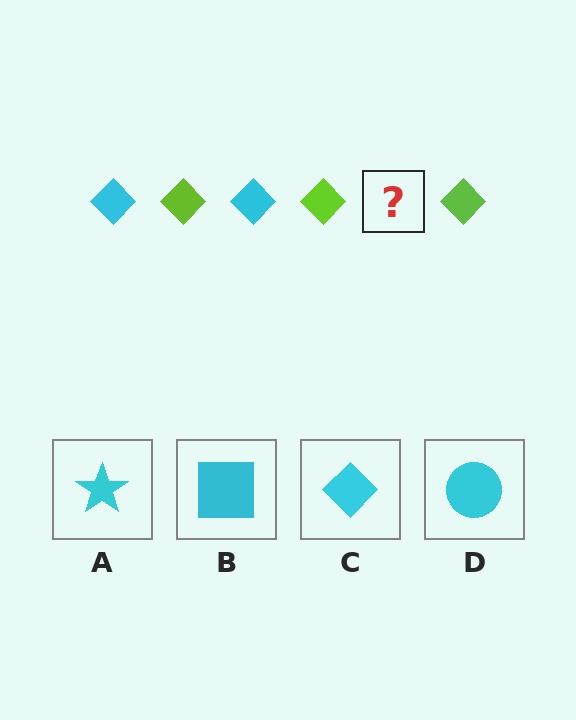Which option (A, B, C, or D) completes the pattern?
C.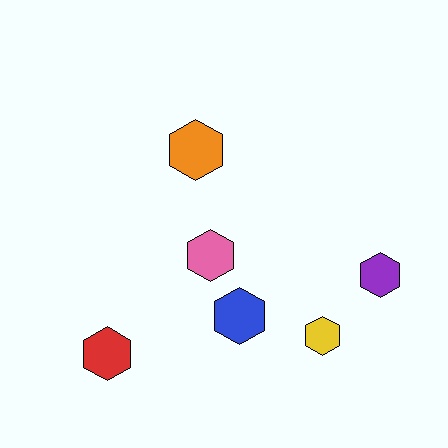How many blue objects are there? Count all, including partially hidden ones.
There is 1 blue object.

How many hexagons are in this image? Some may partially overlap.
There are 6 hexagons.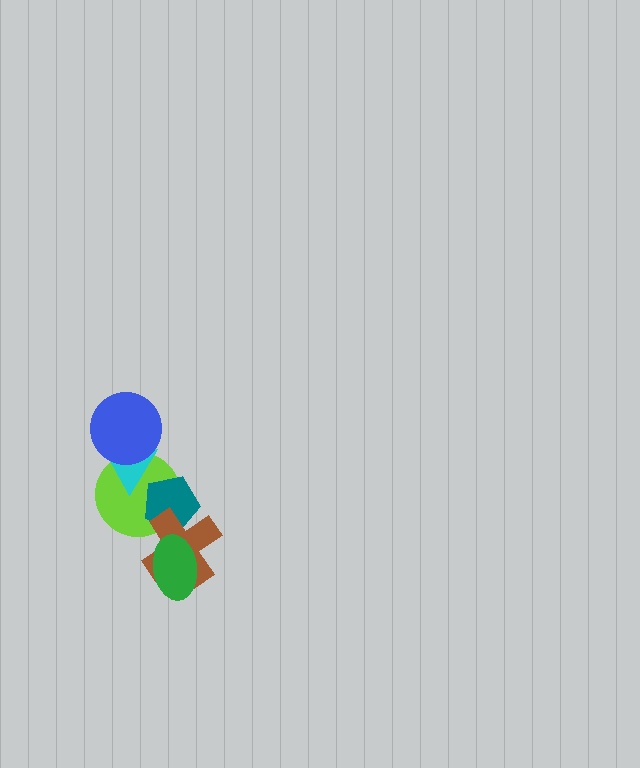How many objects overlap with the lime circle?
4 objects overlap with the lime circle.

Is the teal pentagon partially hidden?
Yes, it is partially covered by another shape.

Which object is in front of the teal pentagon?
The brown cross is in front of the teal pentagon.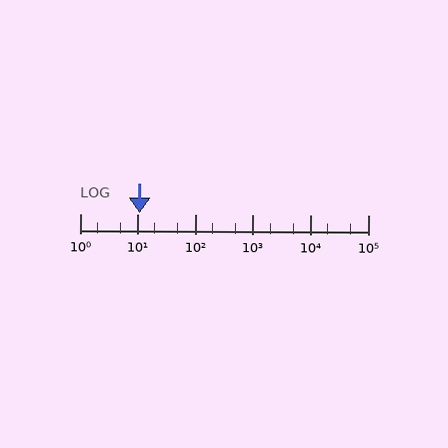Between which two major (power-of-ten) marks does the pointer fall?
The pointer is between 10 and 100.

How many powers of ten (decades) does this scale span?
The scale spans 5 decades, from 1 to 100000.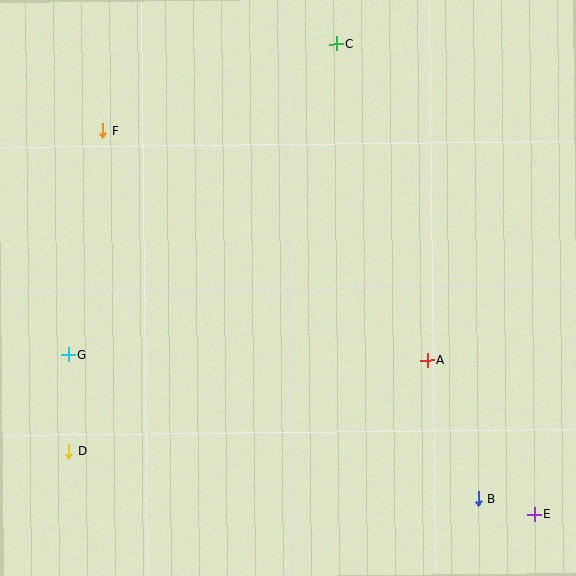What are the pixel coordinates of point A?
Point A is at (427, 360).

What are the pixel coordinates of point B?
Point B is at (478, 499).